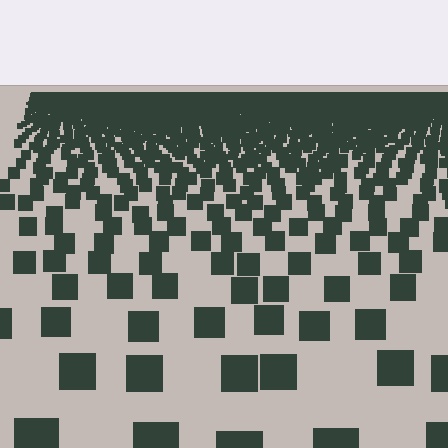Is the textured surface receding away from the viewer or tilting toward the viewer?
The surface is receding away from the viewer. Texture elements get smaller and denser toward the top.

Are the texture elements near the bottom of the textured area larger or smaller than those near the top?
Larger. Near the bottom, elements are closer to the viewer and appear at a bigger on-screen size.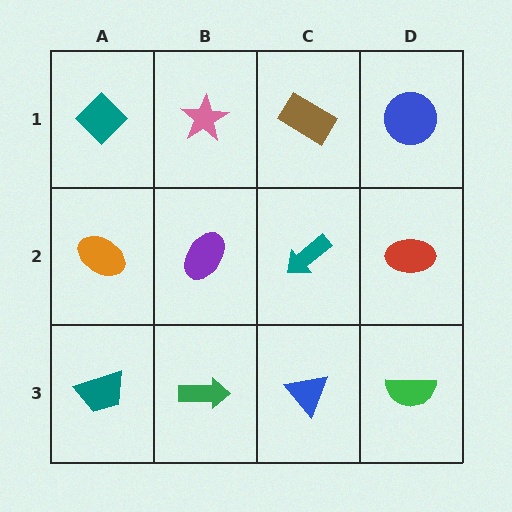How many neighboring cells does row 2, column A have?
3.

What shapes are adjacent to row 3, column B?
A purple ellipse (row 2, column B), a teal trapezoid (row 3, column A), a blue triangle (row 3, column C).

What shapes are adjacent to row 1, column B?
A purple ellipse (row 2, column B), a teal diamond (row 1, column A), a brown rectangle (row 1, column C).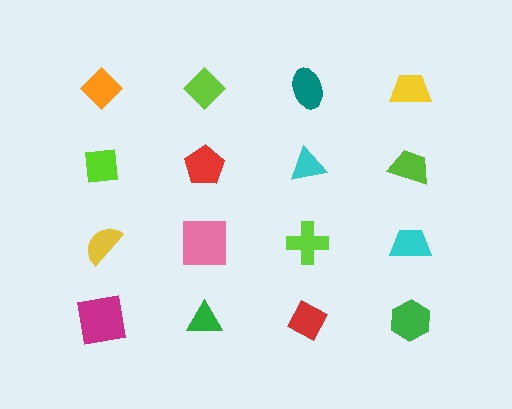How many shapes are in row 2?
4 shapes.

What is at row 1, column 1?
An orange diamond.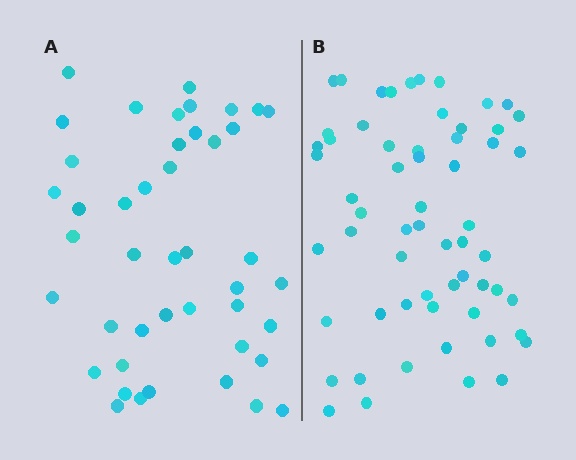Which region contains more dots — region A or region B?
Region B (the right region) has more dots.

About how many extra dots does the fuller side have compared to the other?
Region B has approximately 15 more dots than region A.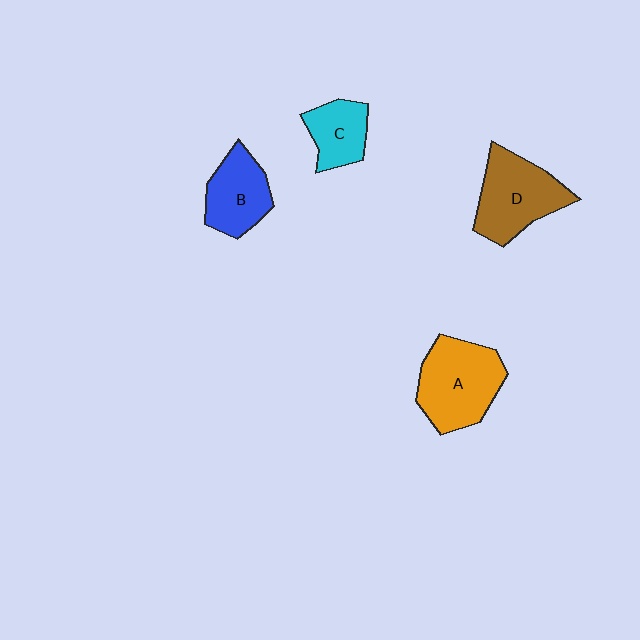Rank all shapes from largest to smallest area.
From largest to smallest: A (orange), D (brown), B (blue), C (cyan).